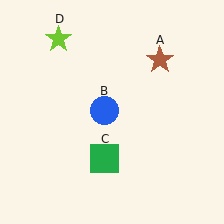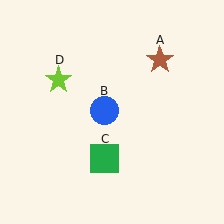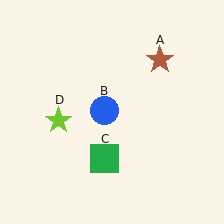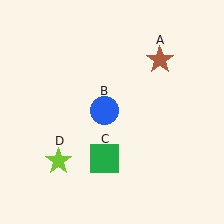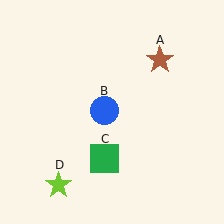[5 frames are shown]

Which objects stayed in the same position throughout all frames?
Brown star (object A) and blue circle (object B) and green square (object C) remained stationary.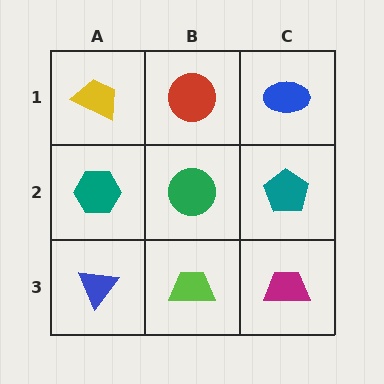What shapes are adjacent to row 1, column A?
A teal hexagon (row 2, column A), a red circle (row 1, column B).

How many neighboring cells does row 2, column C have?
3.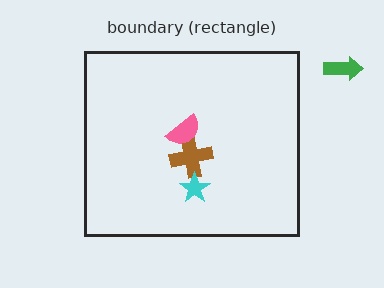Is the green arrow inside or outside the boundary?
Outside.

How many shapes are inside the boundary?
3 inside, 1 outside.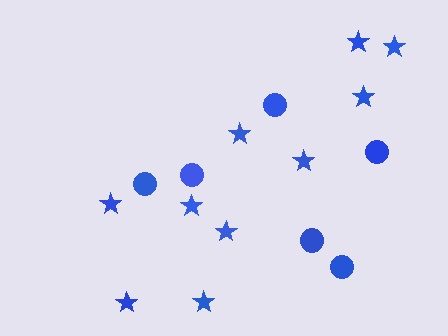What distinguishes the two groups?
There are 2 groups: one group of circles (6) and one group of stars (10).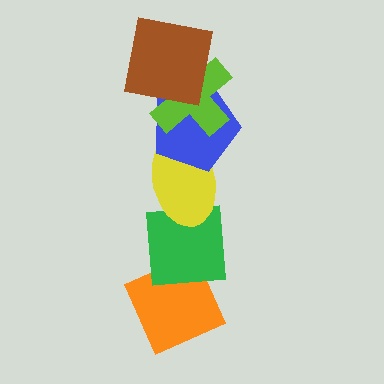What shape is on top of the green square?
The yellow ellipse is on top of the green square.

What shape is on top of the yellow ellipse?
The blue pentagon is on top of the yellow ellipse.